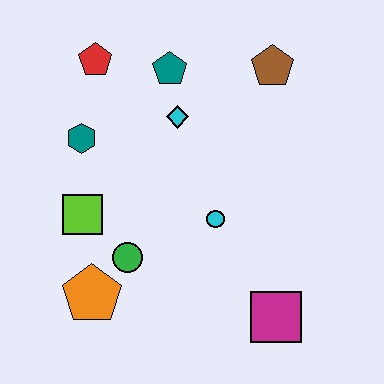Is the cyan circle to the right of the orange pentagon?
Yes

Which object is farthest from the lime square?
The brown pentagon is farthest from the lime square.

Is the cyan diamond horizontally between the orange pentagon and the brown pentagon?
Yes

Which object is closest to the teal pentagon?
The cyan diamond is closest to the teal pentagon.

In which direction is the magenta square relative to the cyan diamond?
The magenta square is below the cyan diamond.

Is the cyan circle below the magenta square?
No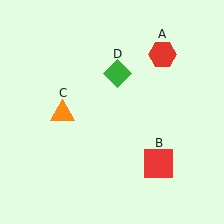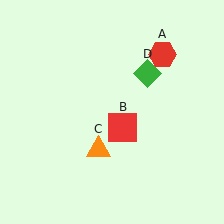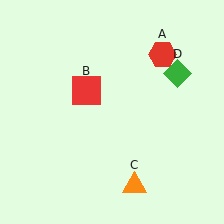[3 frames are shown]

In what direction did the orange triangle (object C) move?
The orange triangle (object C) moved down and to the right.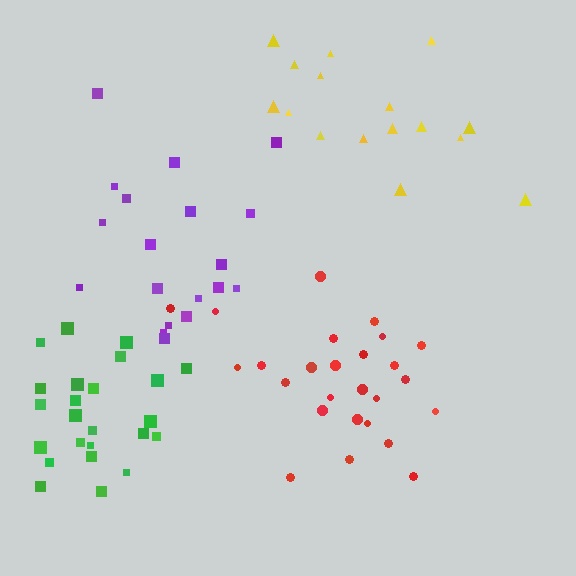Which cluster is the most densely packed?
Green.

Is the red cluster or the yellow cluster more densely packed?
Red.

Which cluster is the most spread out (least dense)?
Yellow.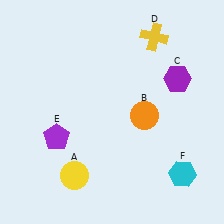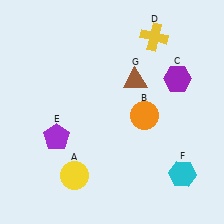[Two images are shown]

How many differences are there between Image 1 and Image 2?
There is 1 difference between the two images.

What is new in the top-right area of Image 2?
A brown triangle (G) was added in the top-right area of Image 2.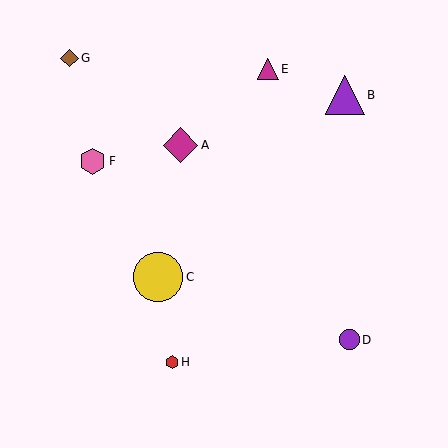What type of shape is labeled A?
Shape A is a magenta diamond.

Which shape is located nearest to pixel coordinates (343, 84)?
The purple triangle (labeled B) at (345, 95) is nearest to that location.